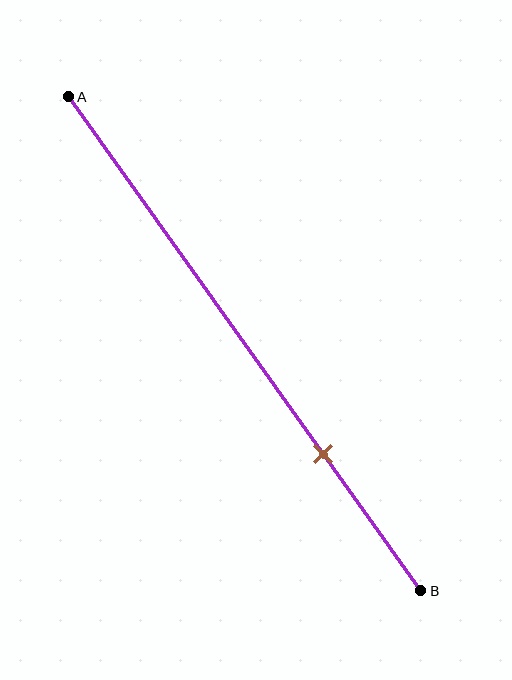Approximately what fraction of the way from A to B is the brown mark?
The brown mark is approximately 70% of the way from A to B.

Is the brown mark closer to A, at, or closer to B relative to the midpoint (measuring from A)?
The brown mark is closer to point B than the midpoint of segment AB.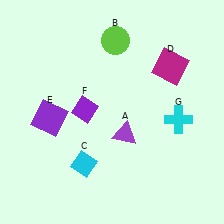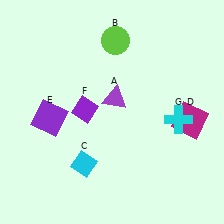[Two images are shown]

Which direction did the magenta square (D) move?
The magenta square (D) moved down.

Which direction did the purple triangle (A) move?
The purple triangle (A) moved up.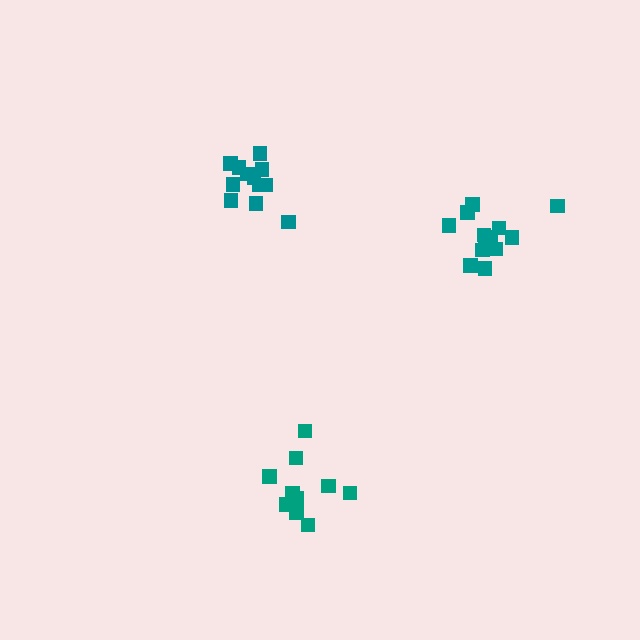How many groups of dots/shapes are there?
There are 3 groups.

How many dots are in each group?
Group 1: 10 dots, Group 2: 12 dots, Group 3: 13 dots (35 total).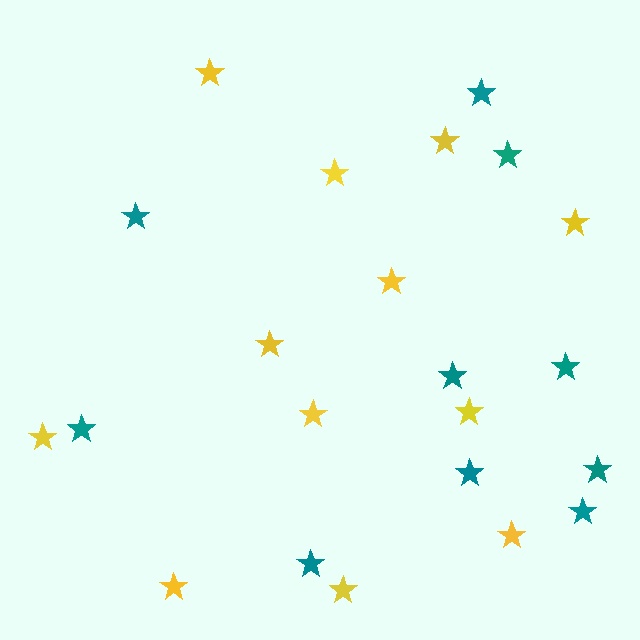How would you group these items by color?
There are 2 groups: one group of teal stars (10) and one group of yellow stars (12).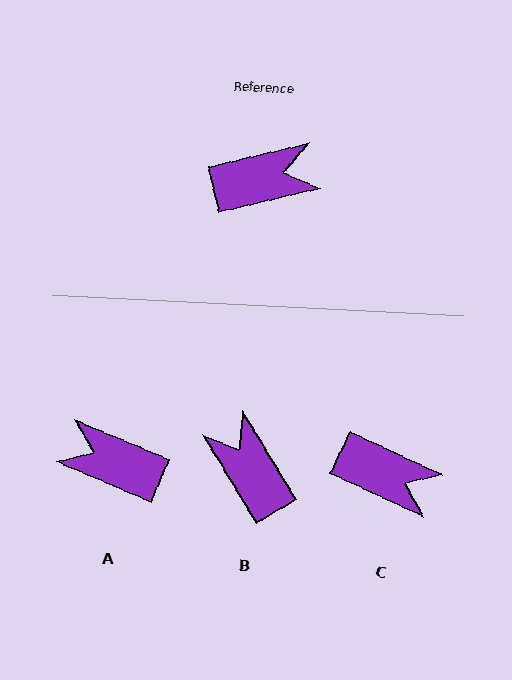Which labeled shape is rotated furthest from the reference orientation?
A, about 144 degrees away.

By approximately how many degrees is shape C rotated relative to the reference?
Approximately 38 degrees clockwise.